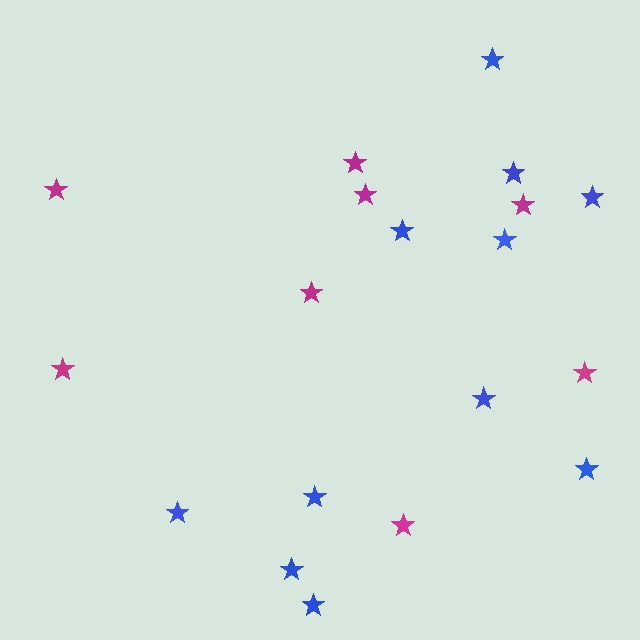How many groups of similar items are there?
There are 2 groups: one group of magenta stars (8) and one group of blue stars (11).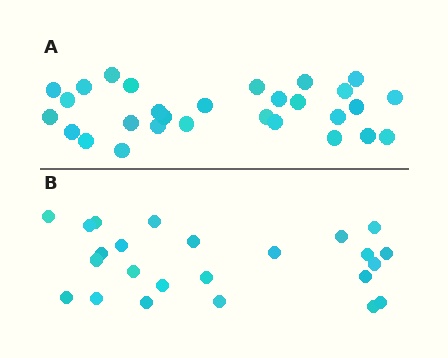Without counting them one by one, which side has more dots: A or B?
Region A (the top region) has more dots.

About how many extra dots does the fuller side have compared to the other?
Region A has about 5 more dots than region B.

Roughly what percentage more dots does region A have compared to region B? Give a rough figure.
About 20% more.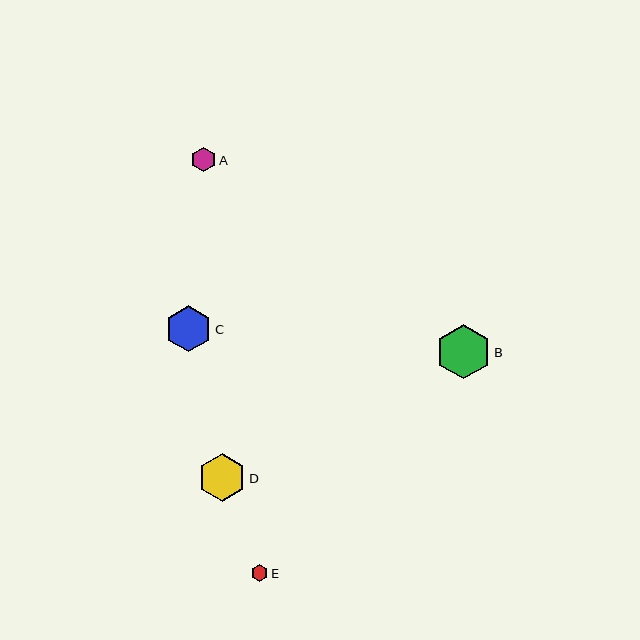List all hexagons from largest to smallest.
From largest to smallest: B, D, C, A, E.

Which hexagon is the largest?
Hexagon B is the largest with a size of approximately 54 pixels.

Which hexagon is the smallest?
Hexagon E is the smallest with a size of approximately 17 pixels.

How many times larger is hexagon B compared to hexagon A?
Hexagon B is approximately 2.2 times the size of hexagon A.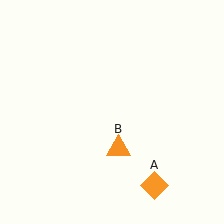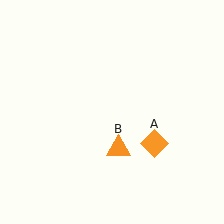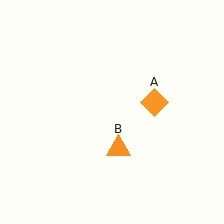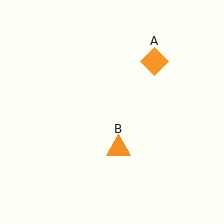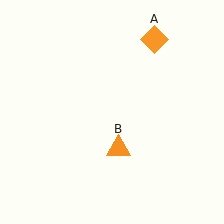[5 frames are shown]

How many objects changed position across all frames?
1 object changed position: orange diamond (object A).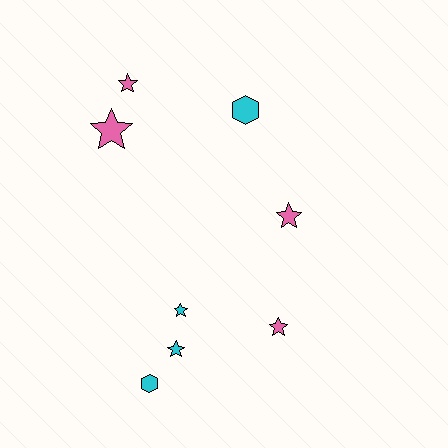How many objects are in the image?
There are 8 objects.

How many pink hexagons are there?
There are no pink hexagons.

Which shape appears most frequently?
Star, with 6 objects.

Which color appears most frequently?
Cyan, with 4 objects.